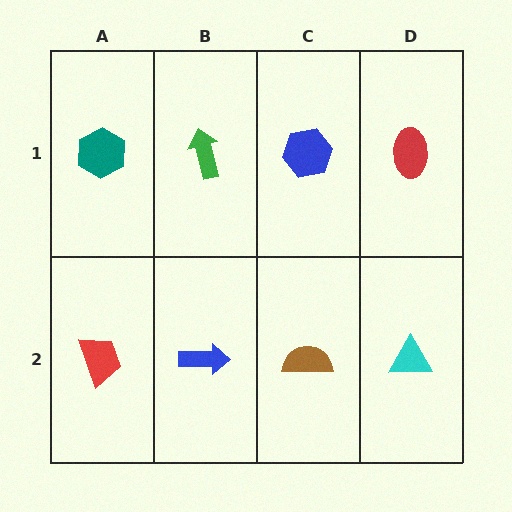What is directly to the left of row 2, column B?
A red trapezoid.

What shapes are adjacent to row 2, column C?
A blue hexagon (row 1, column C), a blue arrow (row 2, column B), a cyan triangle (row 2, column D).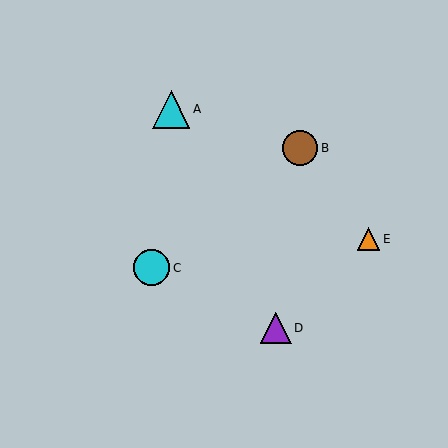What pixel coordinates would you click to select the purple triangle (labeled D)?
Click at (276, 328) to select the purple triangle D.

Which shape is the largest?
The cyan triangle (labeled A) is the largest.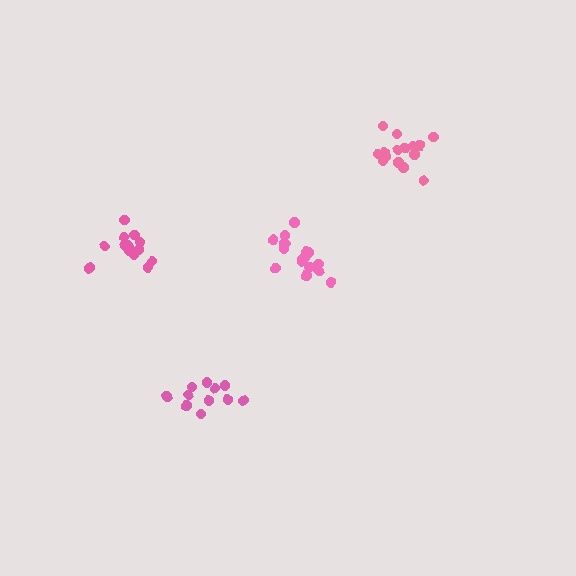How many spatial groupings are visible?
There are 4 spatial groupings.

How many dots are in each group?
Group 1: 17 dots, Group 2: 11 dots, Group 3: 15 dots, Group 4: 13 dots (56 total).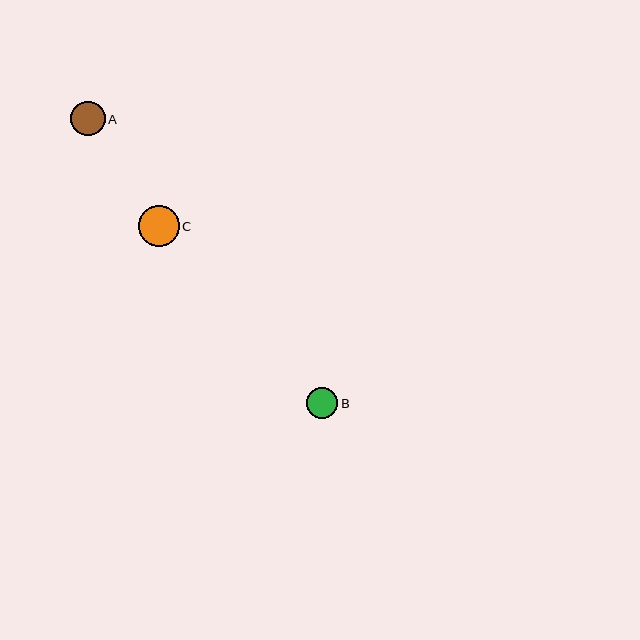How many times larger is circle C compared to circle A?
Circle C is approximately 1.2 times the size of circle A.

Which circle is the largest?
Circle C is the largest with a size of approximately 41 pixels.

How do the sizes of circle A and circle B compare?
Circle A and circle B are approximately the same size.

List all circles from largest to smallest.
From largest to smallest: C, A, B.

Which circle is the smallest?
Circle B is the smallest with a size of approximately 31 pixels.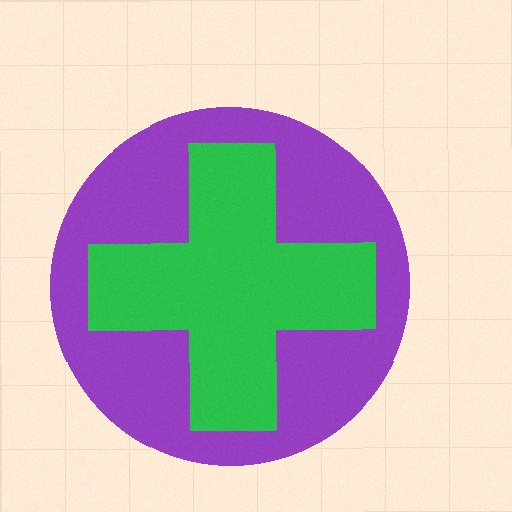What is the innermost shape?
The green cross.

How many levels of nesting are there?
2.